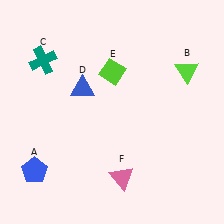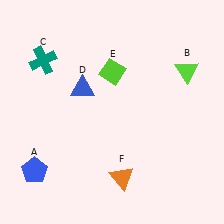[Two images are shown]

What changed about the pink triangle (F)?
In Image 1, F is pink. In Image 2, it changed to orange.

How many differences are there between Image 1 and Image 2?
There is 1 difference between the two images.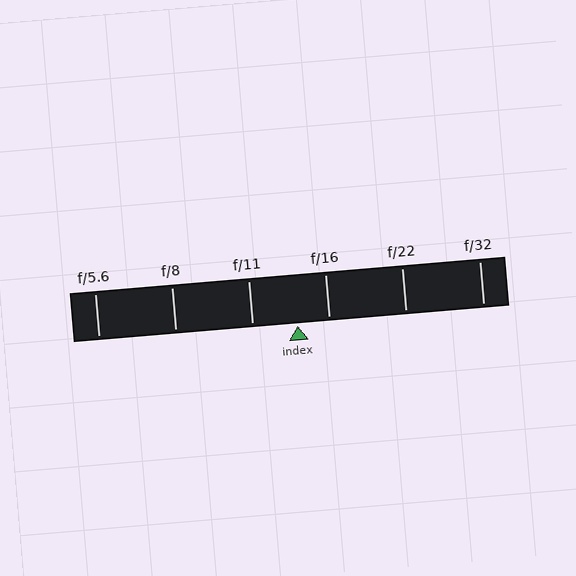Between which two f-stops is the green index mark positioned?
The index mark is between f/11 and f/16.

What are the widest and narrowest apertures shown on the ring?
The widest aperture shown is f/5.6 and the narrowest is f/32.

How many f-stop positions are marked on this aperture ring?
There are 6 f-stop positions marked.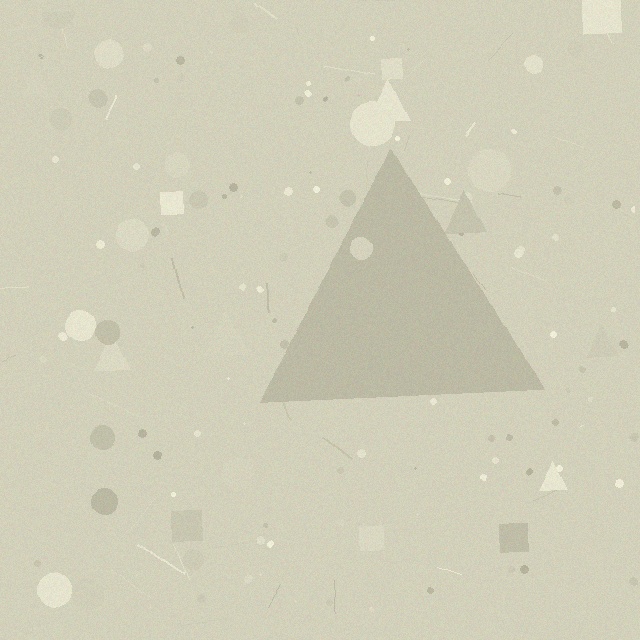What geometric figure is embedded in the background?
A triangle is embedded in the background.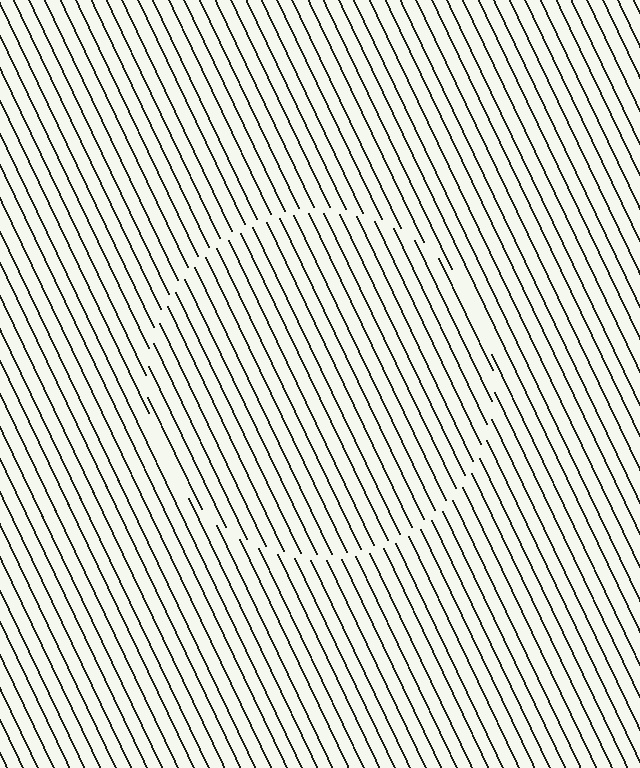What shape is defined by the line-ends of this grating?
An illusory circle. The interior of the shape contains the same grating, shifted by half a period — the contour is defined by the phase discontinuity where line-ends from the inner and outer gratings abut.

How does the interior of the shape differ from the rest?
The interior of the shape contains the same grating, shifted by half a period — the contour is defined by the phase discontinuity where line-ends from the inner and outer gratings abut.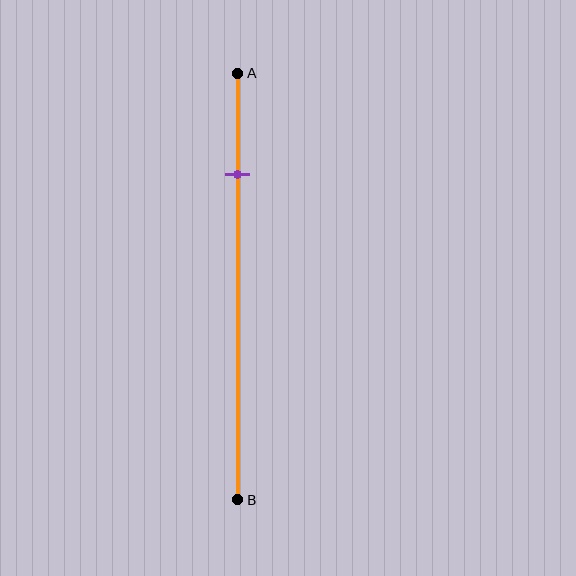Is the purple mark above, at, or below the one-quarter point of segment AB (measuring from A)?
The purple mark is approximately at the one-quarter point of segment AB.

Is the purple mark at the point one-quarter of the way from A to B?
Yes, the mark is approximately at the one-quarter point.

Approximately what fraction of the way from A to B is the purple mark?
The purple mark is approximately 25% of the way from A to B.